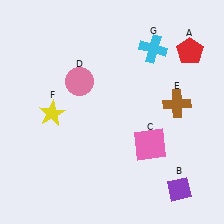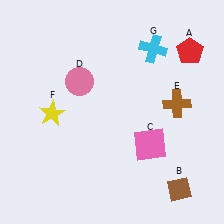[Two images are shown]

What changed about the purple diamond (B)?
In Image 1, B is purple. In Image 2, it changed to brown.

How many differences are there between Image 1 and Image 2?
There is 1 difference between the two images.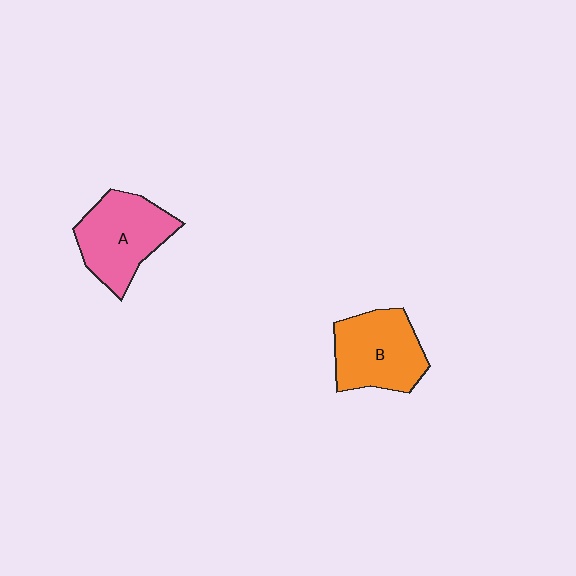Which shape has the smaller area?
Shape B (orange).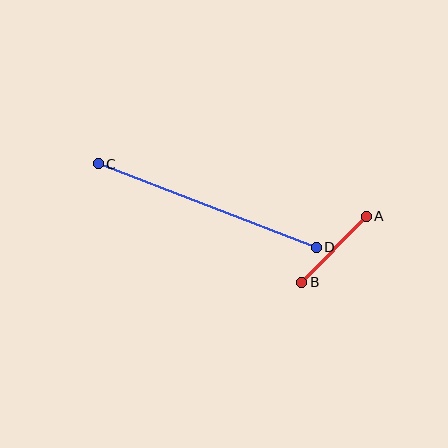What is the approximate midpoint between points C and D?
The midpoint is at approximately (207, 205) pixels.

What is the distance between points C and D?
The distance is approximately 234 pixels.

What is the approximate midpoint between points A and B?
The midpoint is at approximately (334, 249) pixels.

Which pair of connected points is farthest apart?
Points C and D are farthest apart.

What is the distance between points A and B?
The distance is approximately 92 pixels.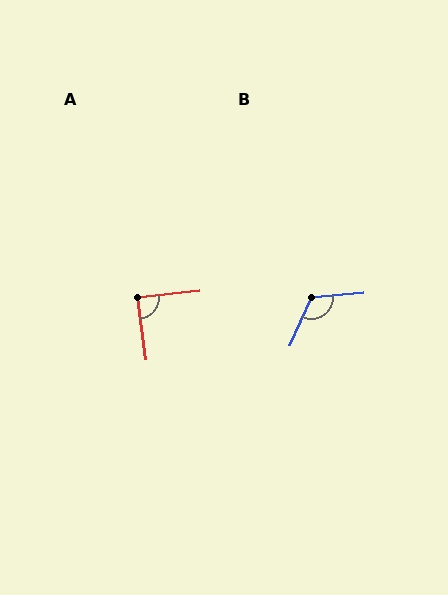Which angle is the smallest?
A, at approximately 89 degrees.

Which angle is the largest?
B, at approximately 120 degrees.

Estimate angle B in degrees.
Approximately 120 degrees.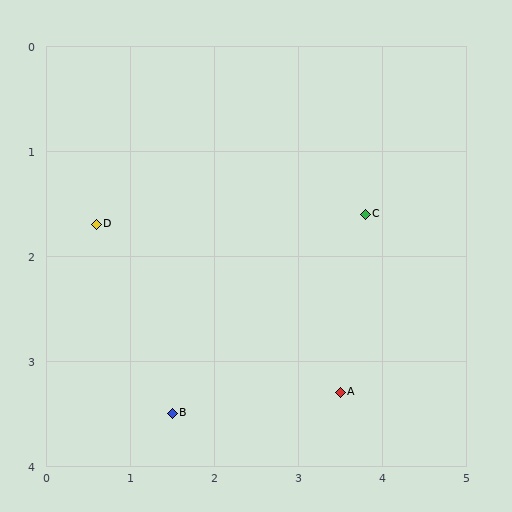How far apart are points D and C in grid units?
Points D and C are about 3.2 grid units apart.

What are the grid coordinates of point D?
Point D is at approximately (0.6, 1.7).